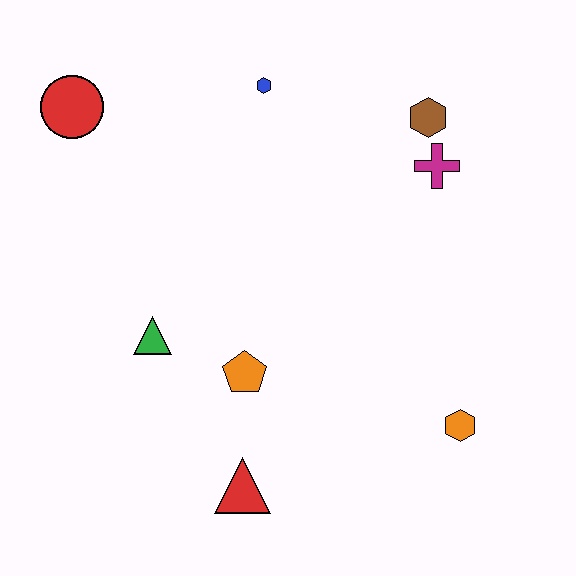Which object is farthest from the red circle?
The orange hexagon is farthest from the red circle.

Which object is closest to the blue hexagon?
The brown hexagon is closest to the blue hexagon.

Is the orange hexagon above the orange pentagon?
No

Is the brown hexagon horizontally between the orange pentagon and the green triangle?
No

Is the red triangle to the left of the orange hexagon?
Yes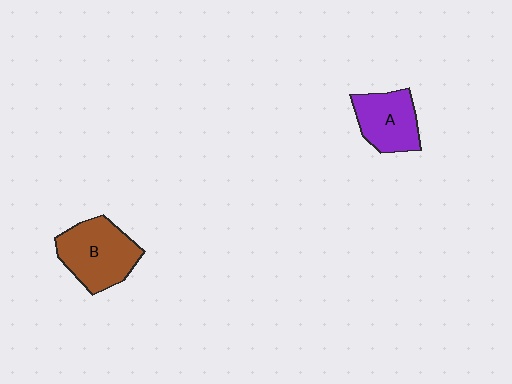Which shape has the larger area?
Shape B (brown).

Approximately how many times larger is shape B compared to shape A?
Approximately 1.3 times.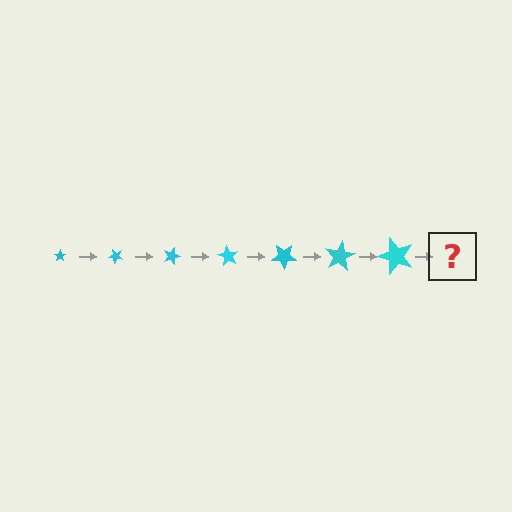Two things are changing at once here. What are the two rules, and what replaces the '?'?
The two rules are that the star grows larger each step and it rotates 45 degrees each step. The '?' should be a star, larger than the previous one and rotated 315 degrees from the start.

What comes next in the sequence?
The next element should be a star, larger than the previous one and rotated 315 degrees from the start.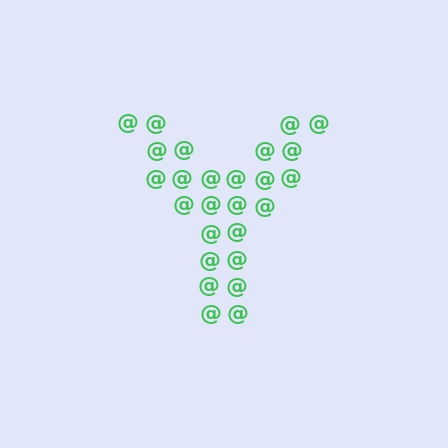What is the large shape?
The large shape is the letter Y.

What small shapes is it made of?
It is made of small at signs.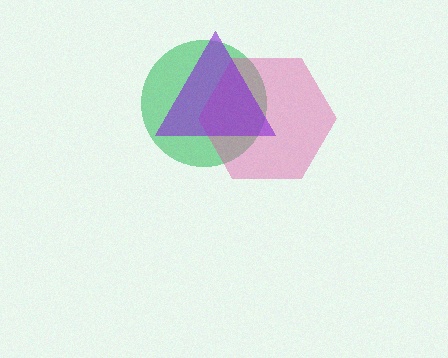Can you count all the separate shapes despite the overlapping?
Yes, there are 3 separate shapes.